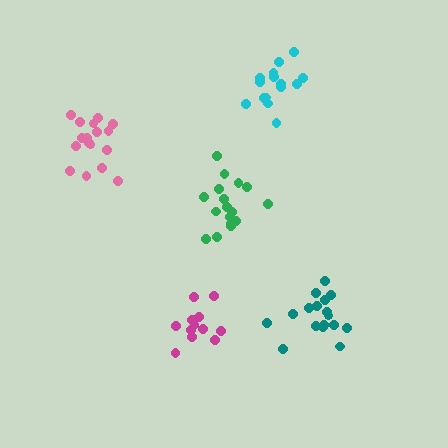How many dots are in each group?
Group 1: 17 dots, Group 2: 18 dots, Group 3: 17 dots, Group 4: 12 dots, Group 5: 15 dots (79 total).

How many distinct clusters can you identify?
There are 5 distinct clusters.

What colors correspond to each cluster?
The clusters are colored: teal, green, pink, magenta, cyan.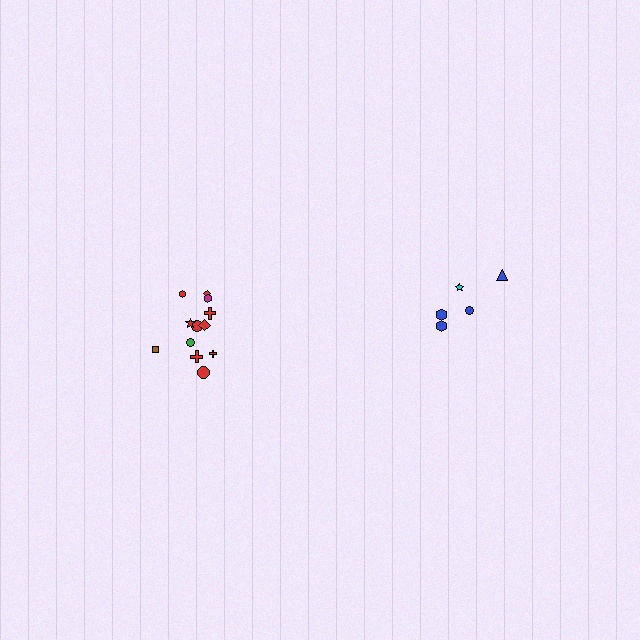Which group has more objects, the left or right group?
The left group.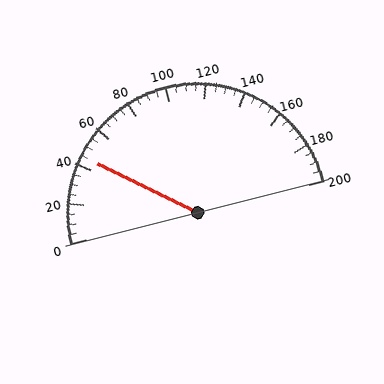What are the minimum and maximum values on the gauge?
The gauge ranges from 0 to 200.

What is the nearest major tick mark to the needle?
The nearest major tick mark is 40.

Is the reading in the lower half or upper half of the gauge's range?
The reading is in the lower half of the range (0 to 200).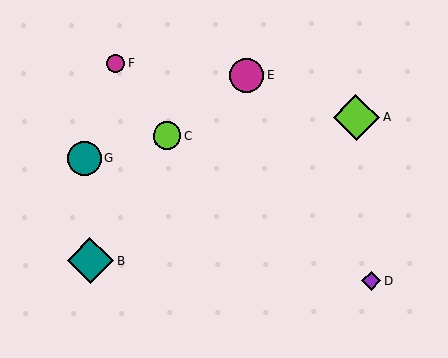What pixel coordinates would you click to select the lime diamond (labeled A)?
Click at (356, 117) to select the lime diamond A.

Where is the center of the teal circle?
The center of the teal circle is at (84, 158).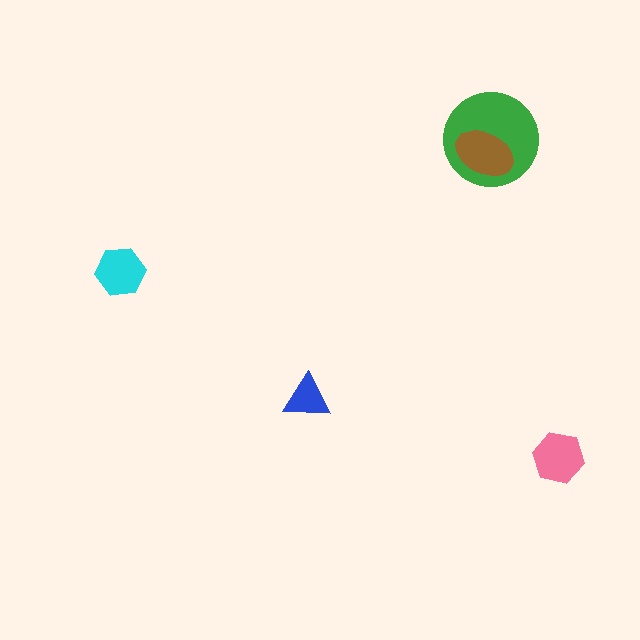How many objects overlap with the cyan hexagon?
0 objects overlap with the cyan hexagon.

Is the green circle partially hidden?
Yes, it is partially covered by another shape.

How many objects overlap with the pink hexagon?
0 objects overlap with the pink hexagon.